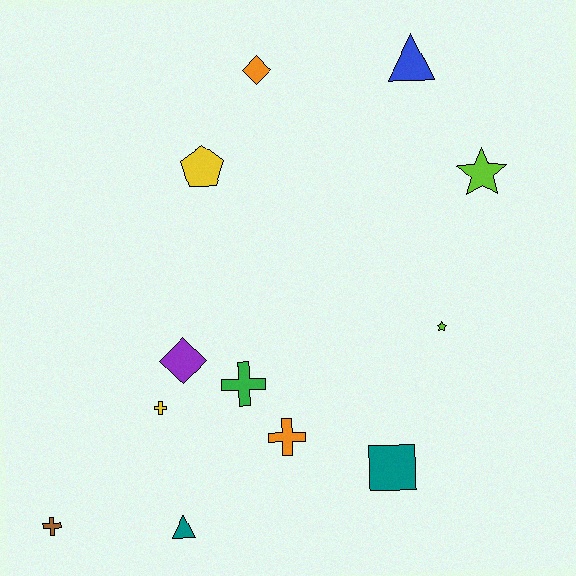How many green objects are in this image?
There is 1 green object.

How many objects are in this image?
There are 12 objects.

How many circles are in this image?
There are no circles.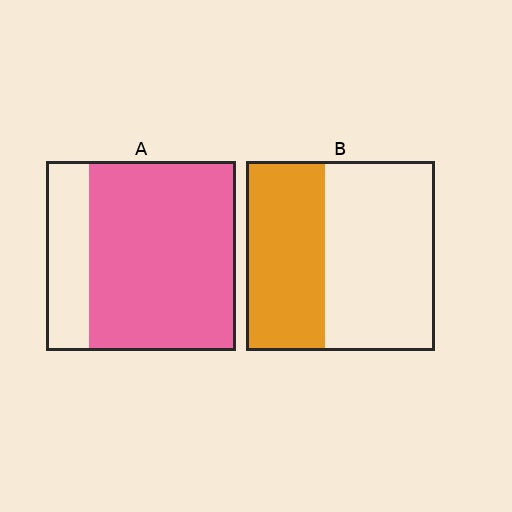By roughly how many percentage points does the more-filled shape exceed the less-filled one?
By roughly 35 percentage points (A over B).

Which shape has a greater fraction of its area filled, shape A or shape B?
Shape A.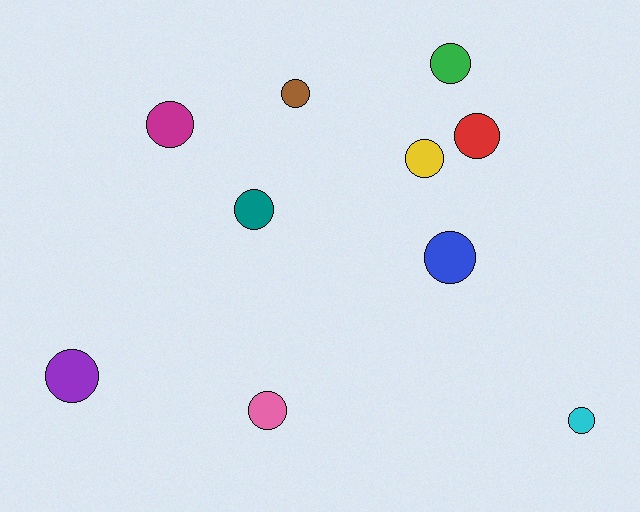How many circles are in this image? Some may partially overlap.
There are 10 circles.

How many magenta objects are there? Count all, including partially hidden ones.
There is 1 magenta object.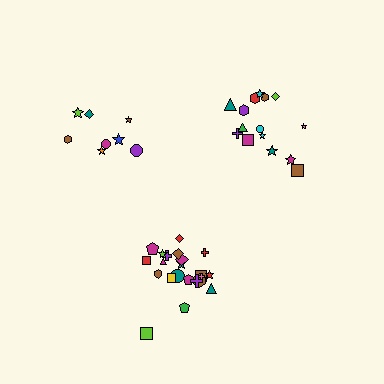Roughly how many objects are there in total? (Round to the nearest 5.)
Roughly 45 objects in total.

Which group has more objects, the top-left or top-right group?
The top-right group.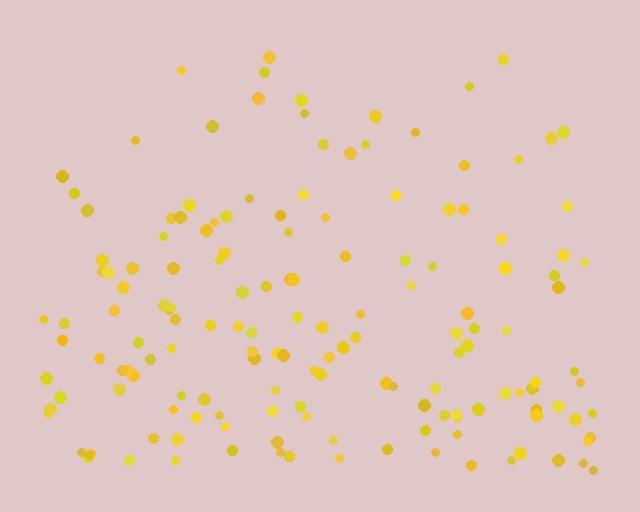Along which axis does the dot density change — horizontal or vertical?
Vertical.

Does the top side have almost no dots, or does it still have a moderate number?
Still a moderate number, just noticeably fewer than the bottom.